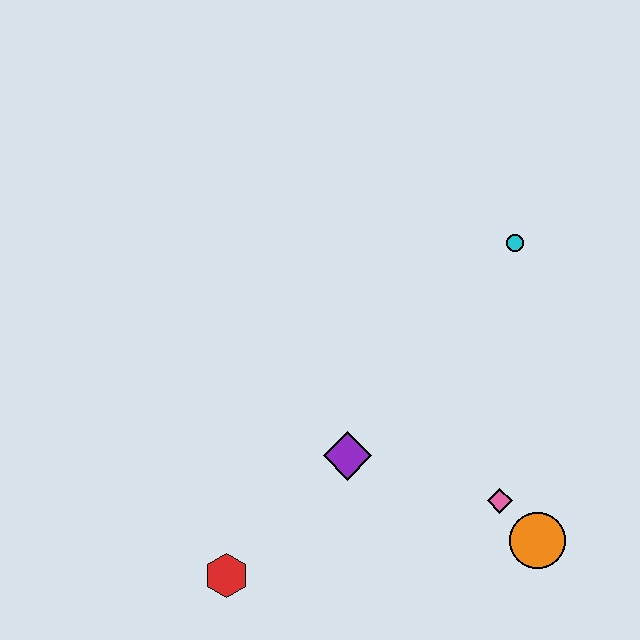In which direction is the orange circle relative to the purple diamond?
The orange circle is to the right of the purple diamond.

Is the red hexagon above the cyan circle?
No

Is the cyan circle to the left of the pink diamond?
No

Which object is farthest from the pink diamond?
The red hexagon is farthest from the pink diamond.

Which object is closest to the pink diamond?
The orange circle is closest to the pink diamond.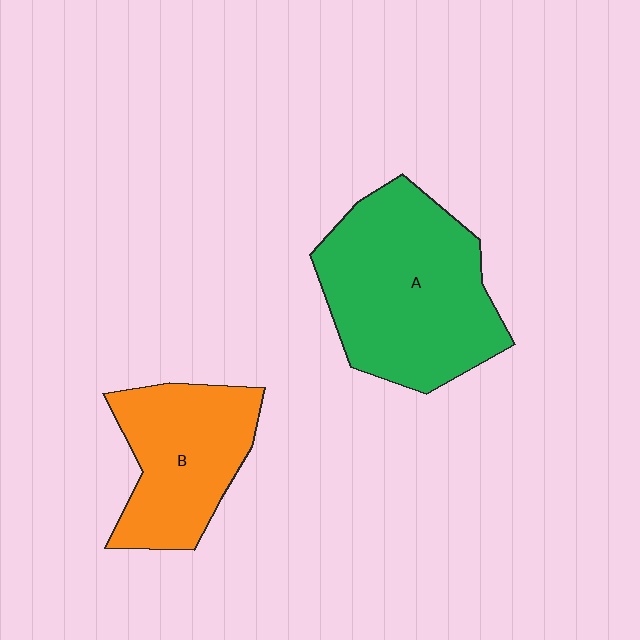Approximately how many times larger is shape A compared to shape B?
Approximately 1.5 times.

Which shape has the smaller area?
Shape B (orange).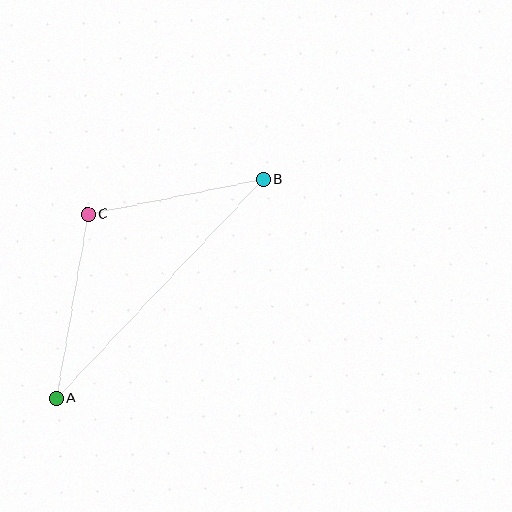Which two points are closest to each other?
Points B and C are closest to each other.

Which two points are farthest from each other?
Points A and B are farthest from each other.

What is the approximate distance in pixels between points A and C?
The distance between A and C is approximately 187 pixels.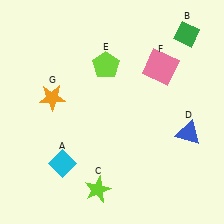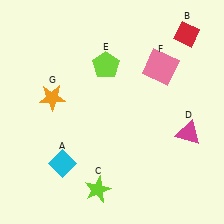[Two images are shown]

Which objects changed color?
B changed from green to red. D changed from blue to magenta.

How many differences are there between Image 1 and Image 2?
There are 2 differences between the two images.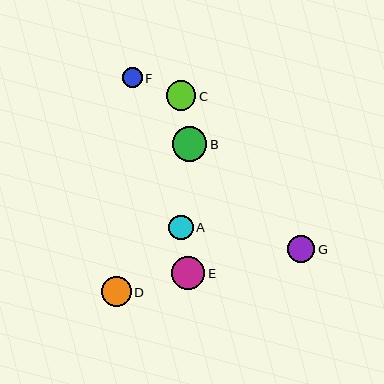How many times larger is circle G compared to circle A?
Circle G is approximately 1.1 times the size of circle A.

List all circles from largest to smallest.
From largest to smallest: B, E, C, D, G, A, F.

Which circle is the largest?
Circle B is the largest with a size of approximately 35 pixels.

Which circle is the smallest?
Circle F is the smallest with a size of approximately 20 pixels.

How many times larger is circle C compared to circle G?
Circle C is approximately 1.1 times the size of circle G.